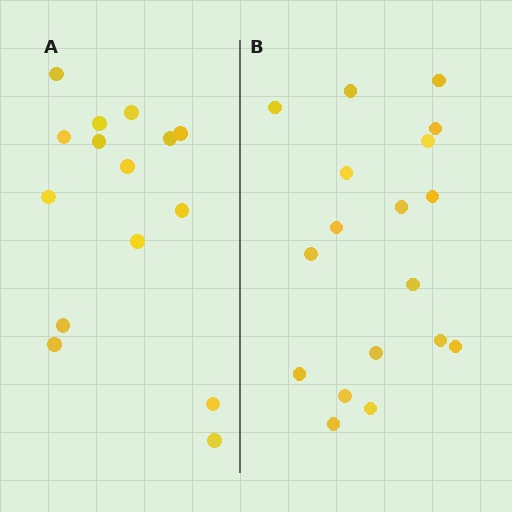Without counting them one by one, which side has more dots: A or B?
Region B (the right region) has more dots.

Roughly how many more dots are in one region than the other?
Region B has just a few more — roughly 2 or 3 more dots than region A.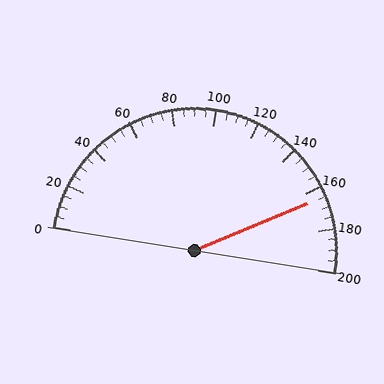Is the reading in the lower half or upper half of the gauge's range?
The reading is in the upper half of the range (0 to 200).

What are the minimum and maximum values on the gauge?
The gauge ranges from 0 to 200.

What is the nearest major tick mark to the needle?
The nearest major tick mark is 160.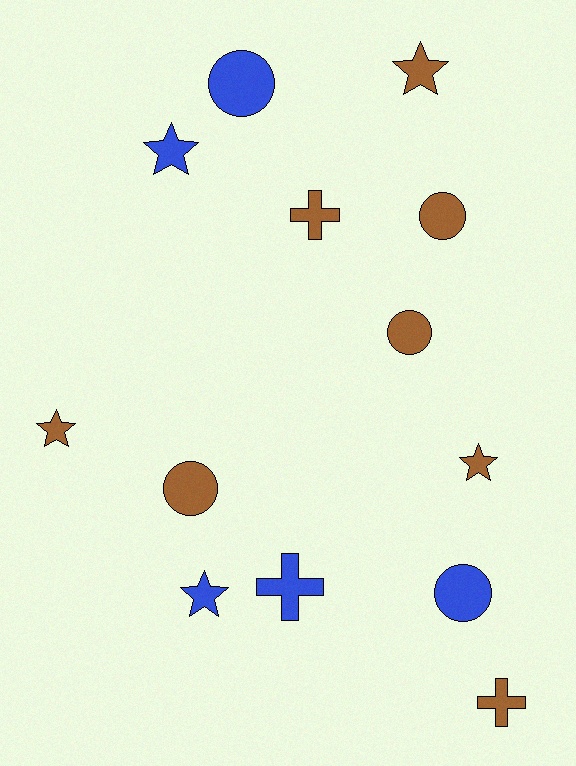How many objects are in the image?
There are 13 objects.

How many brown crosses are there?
There are 2 brown crosses.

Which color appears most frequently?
Brown, with 8 objects.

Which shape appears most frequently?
Star, with 5 objects.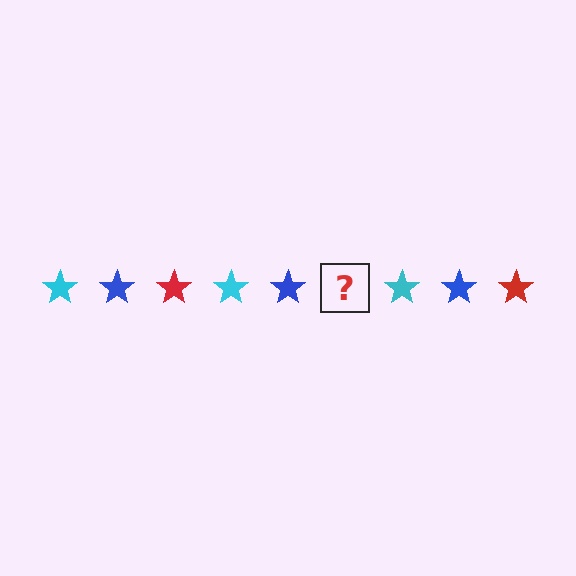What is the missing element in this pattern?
The missing element is a red star.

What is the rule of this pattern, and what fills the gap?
The rule is that the pattern cycles through cyan, blue, red stars. The gap should be filled with a red star.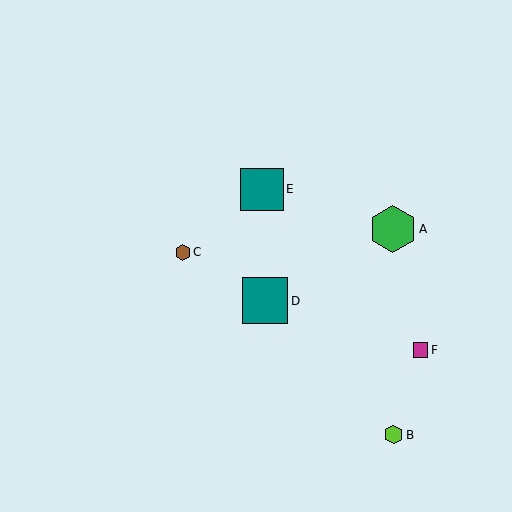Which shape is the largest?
The green hexagon (labeled A) is the largest.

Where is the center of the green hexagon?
The center of the green hexagon is at (393, 229).